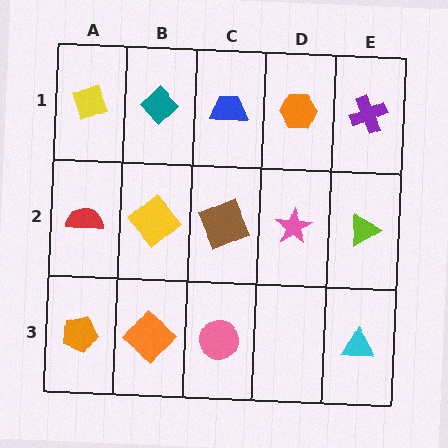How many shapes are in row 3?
4 shapes.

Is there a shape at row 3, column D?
No, that cell is empty.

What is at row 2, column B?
A yellow diamond.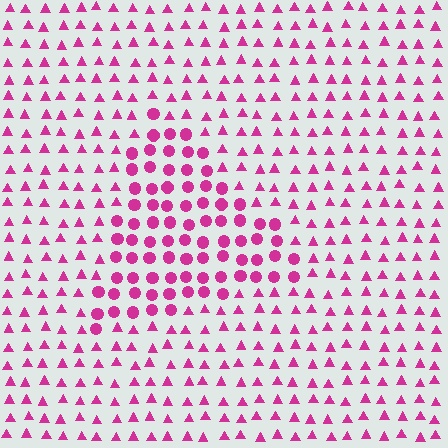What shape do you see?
I see a triangle.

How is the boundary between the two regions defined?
The boundary is defined by a change in element shape: circles inside vs. triangles outside. All elements share the same color and spacing.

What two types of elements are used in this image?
The image uses circles inside the triangle region and triangles outside it.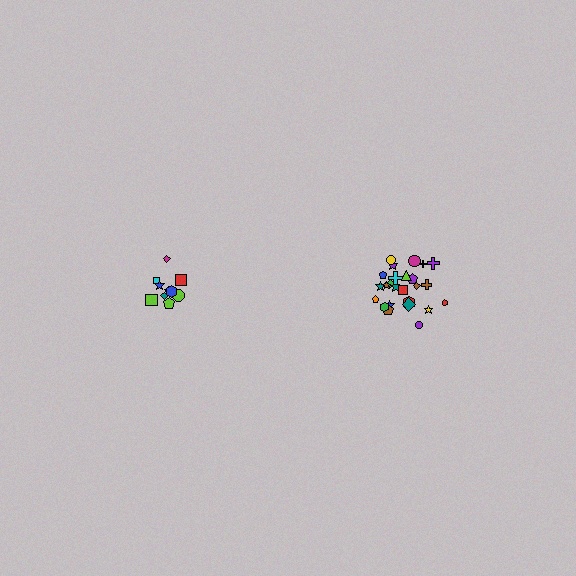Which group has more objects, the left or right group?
The right group.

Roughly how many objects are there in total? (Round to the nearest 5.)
Roughly 35 objects in total.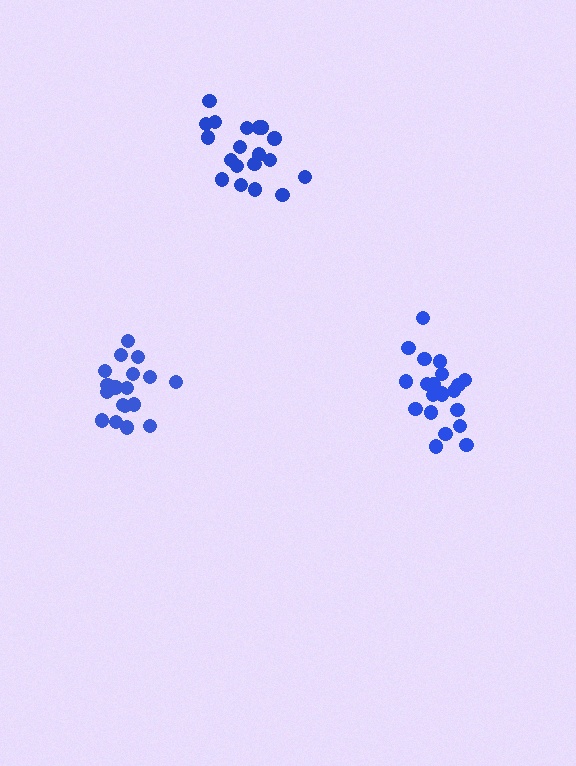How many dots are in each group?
Group 1: 19 dots, Group 2: 21 dots, Group 3: 20 dots (60 total).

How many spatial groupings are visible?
There are 3 spatial groupings.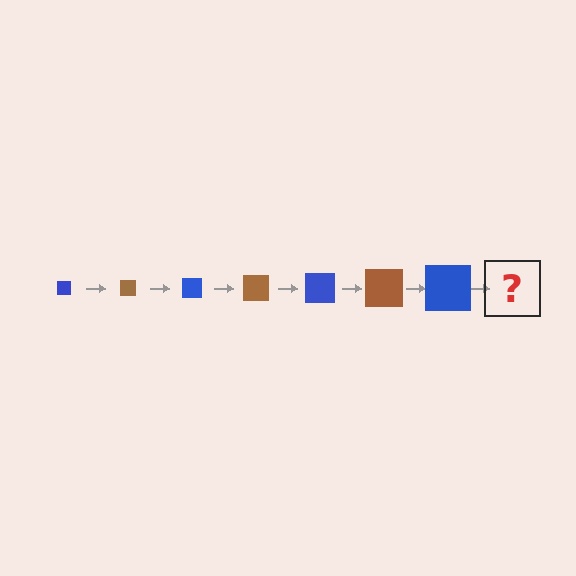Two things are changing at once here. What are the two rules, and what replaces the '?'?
The two rules are that the square grows larger each step and the color cycles through blue and brown. The '?' should be a brown square, larger than the previous one.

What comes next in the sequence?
The next element should be a brown square, larger than the previous one.